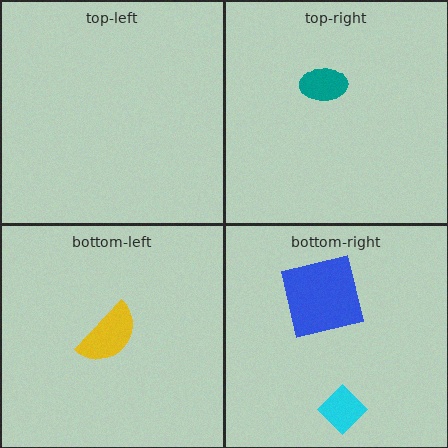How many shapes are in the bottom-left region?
1.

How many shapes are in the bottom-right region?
2.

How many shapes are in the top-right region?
1.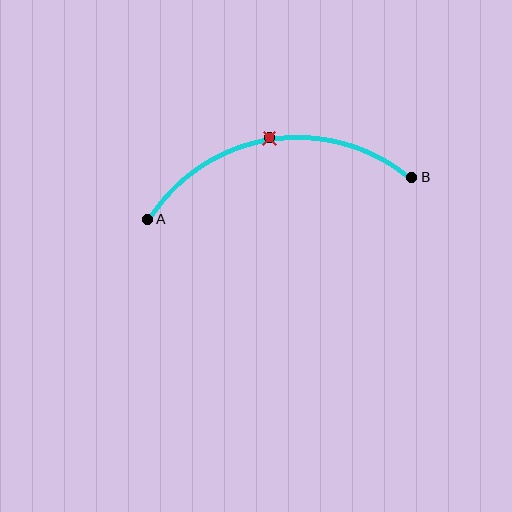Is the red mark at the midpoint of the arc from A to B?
Yes. The red mark lies on the arc at equal arc-length from both A and B — it is the arc midpoint.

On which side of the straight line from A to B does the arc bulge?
The arc bulges above the straight line connecting A and B.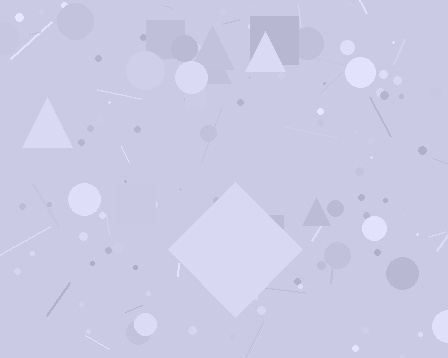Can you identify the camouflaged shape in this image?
The camouflaged shape is a diamond.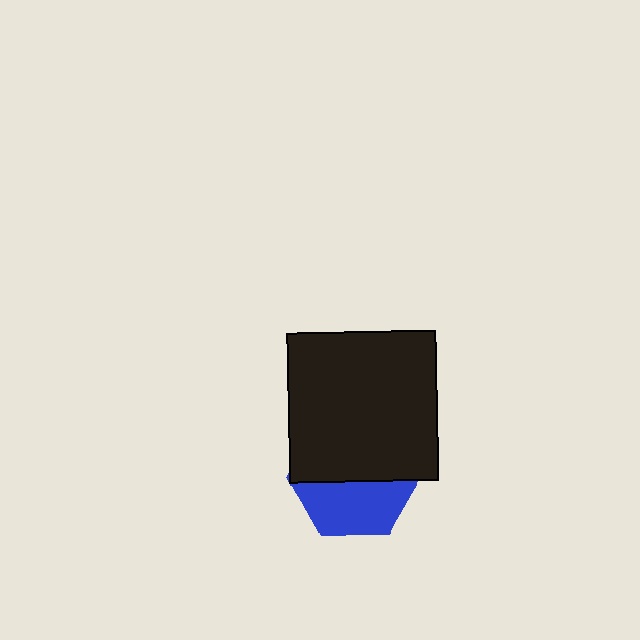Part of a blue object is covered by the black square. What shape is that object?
It is a hexagon.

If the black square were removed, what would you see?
You would see the complete blue hexagon.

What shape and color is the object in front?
The object in front is a black square.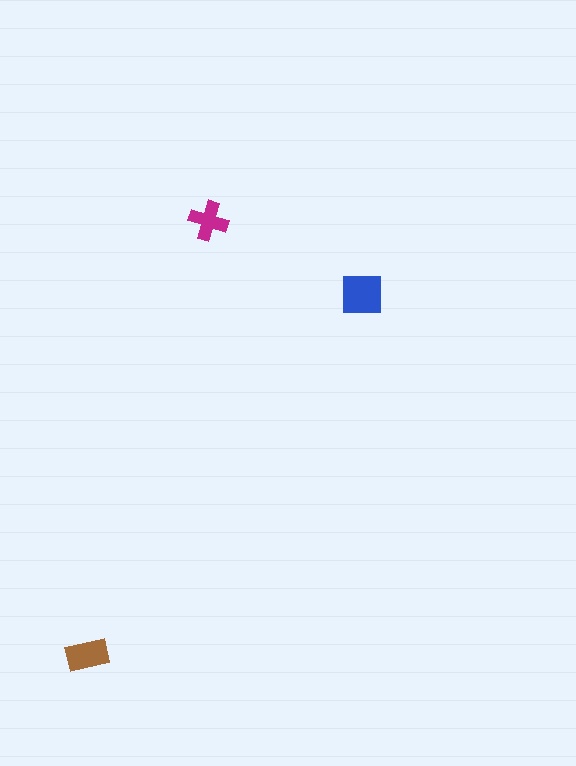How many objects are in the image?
There are 3 objects in the image.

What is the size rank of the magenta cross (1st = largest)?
3rd.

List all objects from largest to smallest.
The blue square, the brown rectangle, the magenta cross.